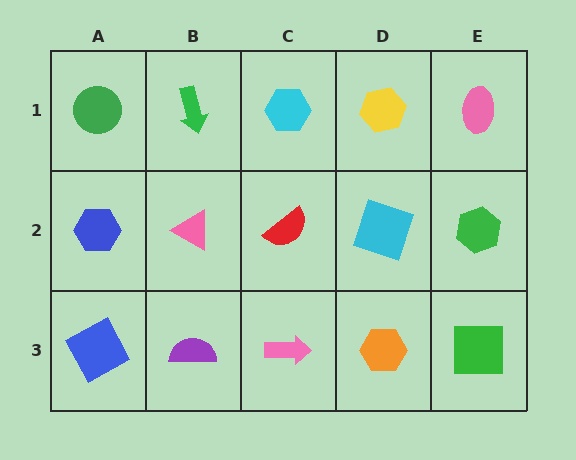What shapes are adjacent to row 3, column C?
A red semicircle (row 2, column C), a purple semicircle (row 3, column B), an orange hexagon (row 3, column D).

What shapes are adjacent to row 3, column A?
A blue hexagon (row 2, column A), a purple semicircle (row 3, column B).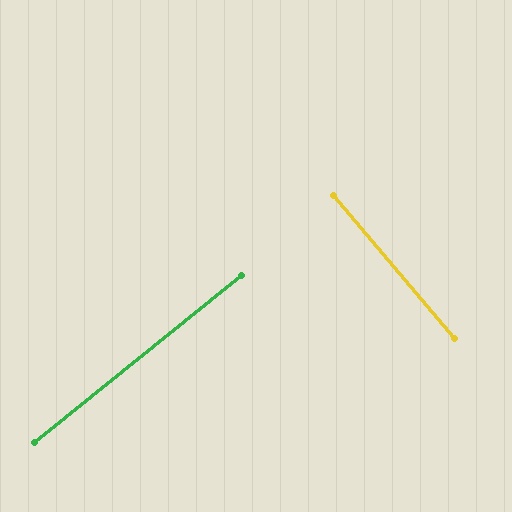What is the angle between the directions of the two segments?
Approximately 89 degrees.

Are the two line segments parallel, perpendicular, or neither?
Perpendicular — they meet at approximately 89°.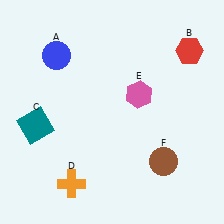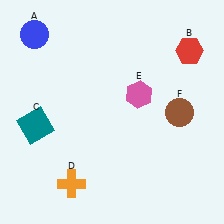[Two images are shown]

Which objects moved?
The objects that moved are: the blue circle (A), the brown circle (F).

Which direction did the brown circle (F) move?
The brown circle (F) moved up.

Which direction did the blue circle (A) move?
The blue circle (A) moved left.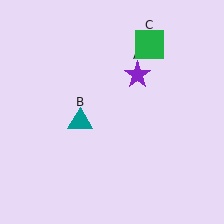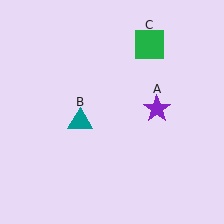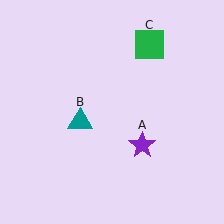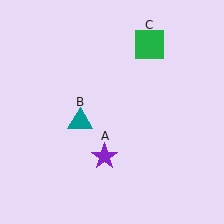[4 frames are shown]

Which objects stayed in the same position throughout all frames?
Teal triangle (object B) and green square (object C) remained stationary.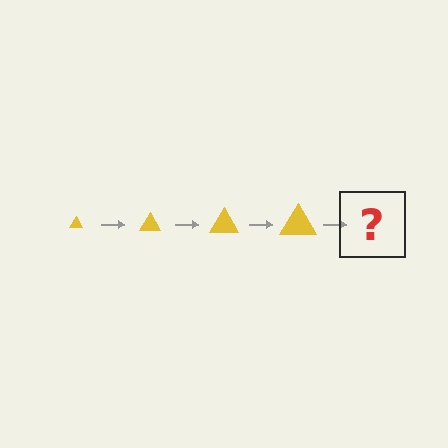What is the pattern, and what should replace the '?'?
The pattern is that the triangle gets progressively larger each step. The '?' should be a yellow triangle, larger than the previous one.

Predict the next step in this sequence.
The next step is a yellow triangle, larger than the previous one.